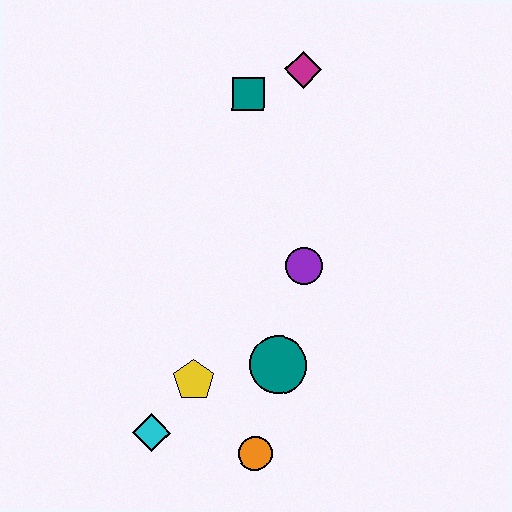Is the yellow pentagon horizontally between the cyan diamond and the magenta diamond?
Yes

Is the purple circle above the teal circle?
Yes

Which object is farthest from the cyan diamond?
The magenta diamond is farthest from the cyan diamond.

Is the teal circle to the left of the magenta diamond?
Yes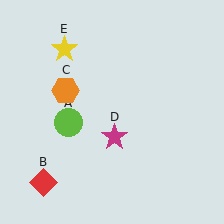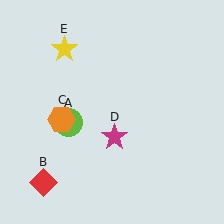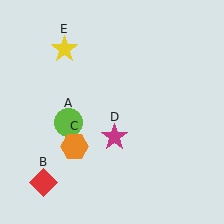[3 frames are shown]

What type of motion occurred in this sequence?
The orange hexagon (object C) rotated counterclockwise around the center of the scene.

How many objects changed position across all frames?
1 object changed position: orange hexagon (object C).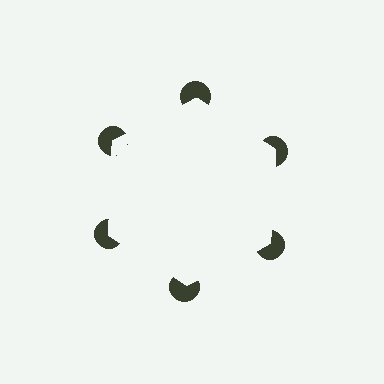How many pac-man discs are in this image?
There are 6 — one at each vertex of the illusory hexagon.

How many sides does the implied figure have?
6 sides.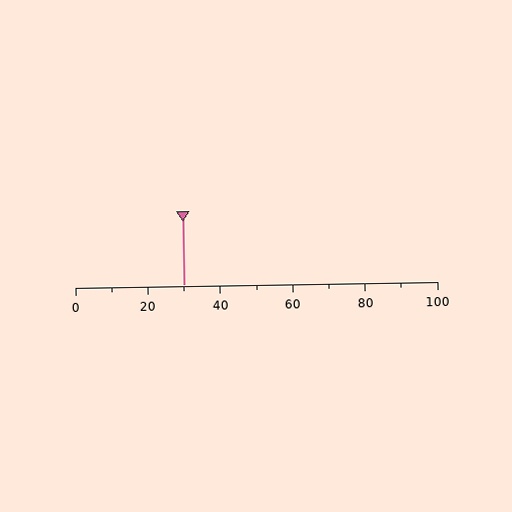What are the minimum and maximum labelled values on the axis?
The axis runs from 0 to 100.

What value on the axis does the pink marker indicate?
The marker indicates approximately 30.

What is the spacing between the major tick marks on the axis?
The major ticks are spaced 20 apart.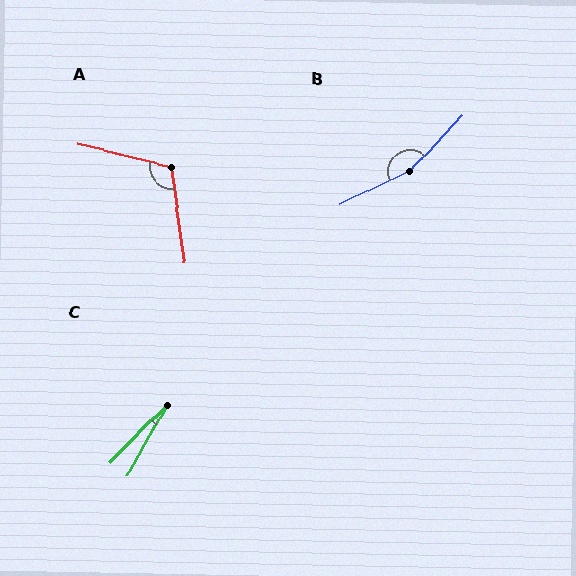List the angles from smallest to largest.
C (16°), A (112°), B (158°).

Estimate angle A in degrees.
Approximately 112 degrees.